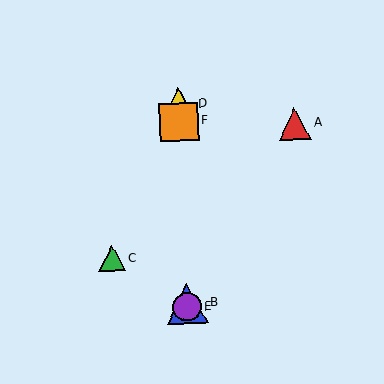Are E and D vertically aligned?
Yes, both are at x≈187.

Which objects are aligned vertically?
Objects B, D, E, F are aligned vertically.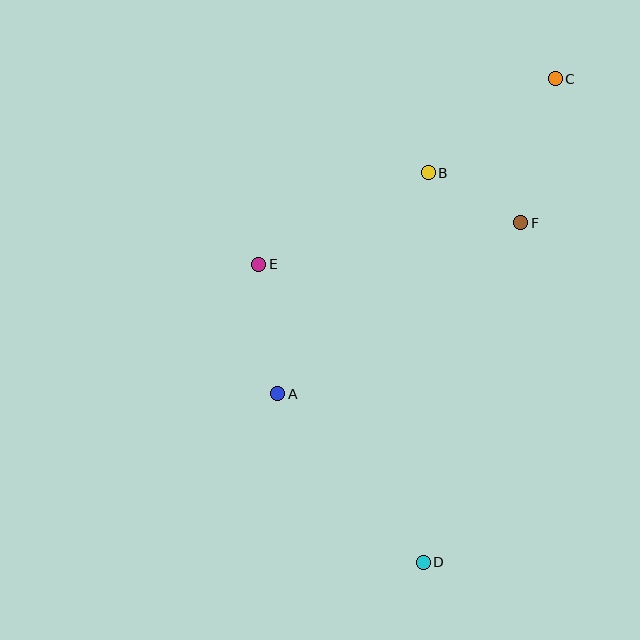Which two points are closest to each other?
Points B and F are closest to each other.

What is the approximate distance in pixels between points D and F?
The distance between D and F is approximately 353 pixels.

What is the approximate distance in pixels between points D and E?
The distance between D and E is approximately 340 pixels.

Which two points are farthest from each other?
Points C and D are farthest from each other.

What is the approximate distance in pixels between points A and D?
The distance between A and D is approximately 222 pixels.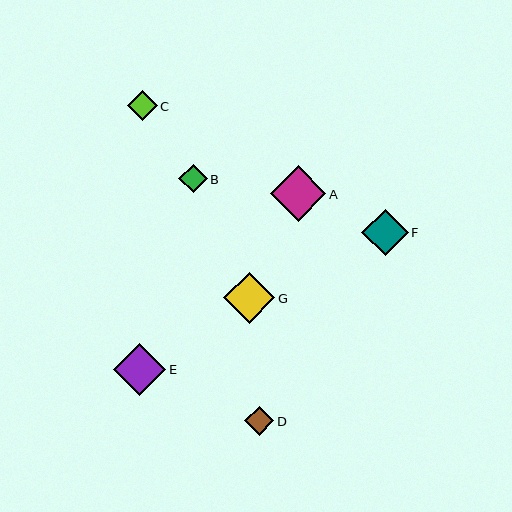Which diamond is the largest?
Diamond A is the largest with a size of approximately 56 pixels.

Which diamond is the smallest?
Diamond B is the smallest with a size of approximately 28 pixels.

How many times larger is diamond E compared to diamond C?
Diamond E is approximately 1.7 times the size of diamond C.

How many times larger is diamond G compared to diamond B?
Diamond G is approximately 1.8 times the size of diamond B.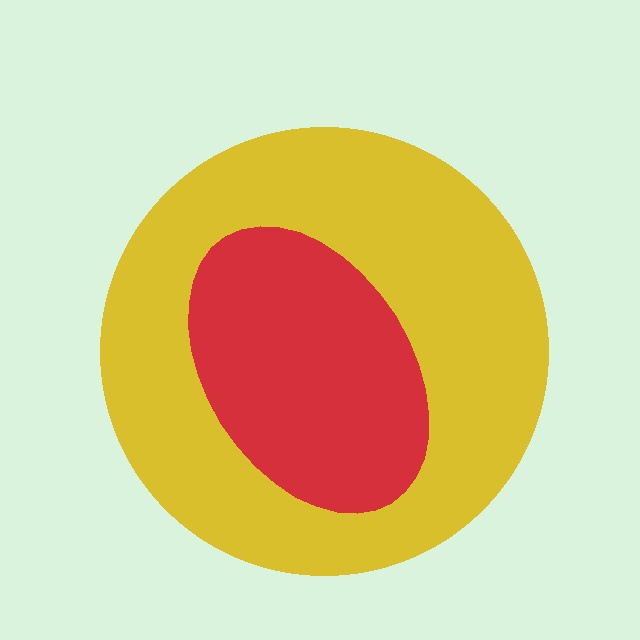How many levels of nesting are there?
2.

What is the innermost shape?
The red ellipse.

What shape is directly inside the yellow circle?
The red ellipse.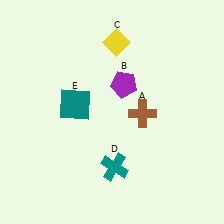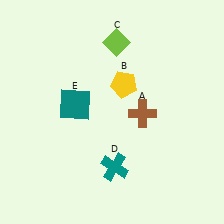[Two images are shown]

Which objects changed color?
B changed from purple to yellow. C changed from yellow to lime.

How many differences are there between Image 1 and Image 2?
There are 2 differences between the two images.